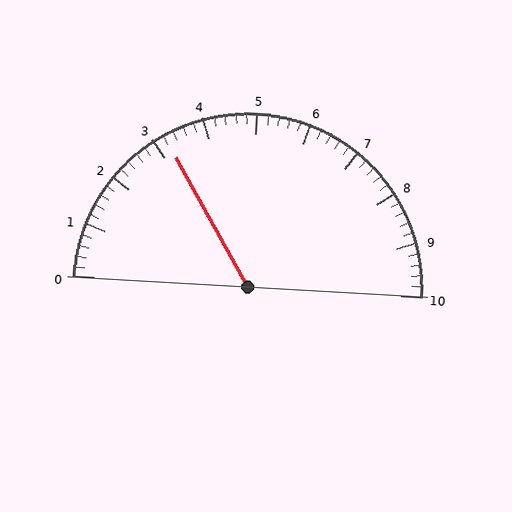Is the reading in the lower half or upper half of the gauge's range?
The reading is in the lower half of the range (0 to 10).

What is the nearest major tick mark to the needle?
The nearest major tick mark is 3.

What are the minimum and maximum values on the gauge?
The gauge ranges from 0 to 10.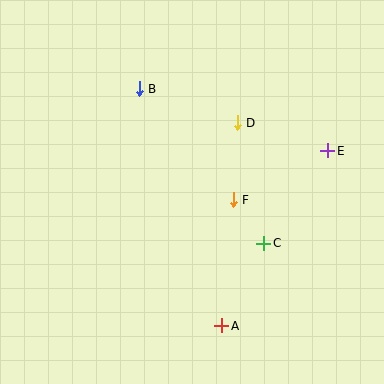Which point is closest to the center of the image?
Point F at (233, 200) is closest to the center.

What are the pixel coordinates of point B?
Point B is at (139, 89).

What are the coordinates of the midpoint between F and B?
The midpoint between F and B is at (186, 144).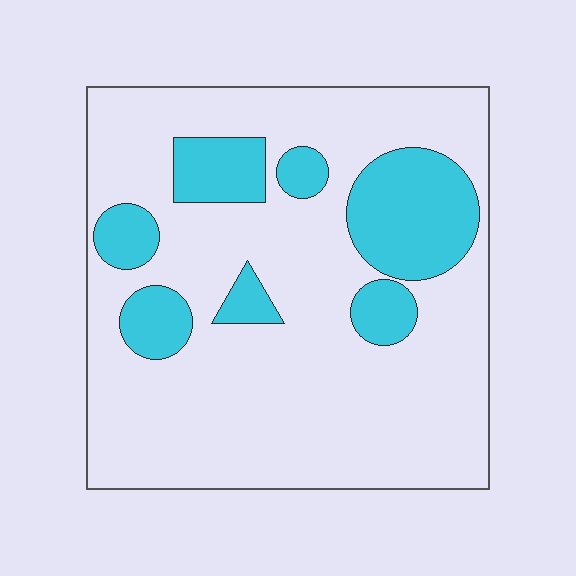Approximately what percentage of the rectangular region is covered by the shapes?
Approximately 20%.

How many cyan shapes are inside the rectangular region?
7.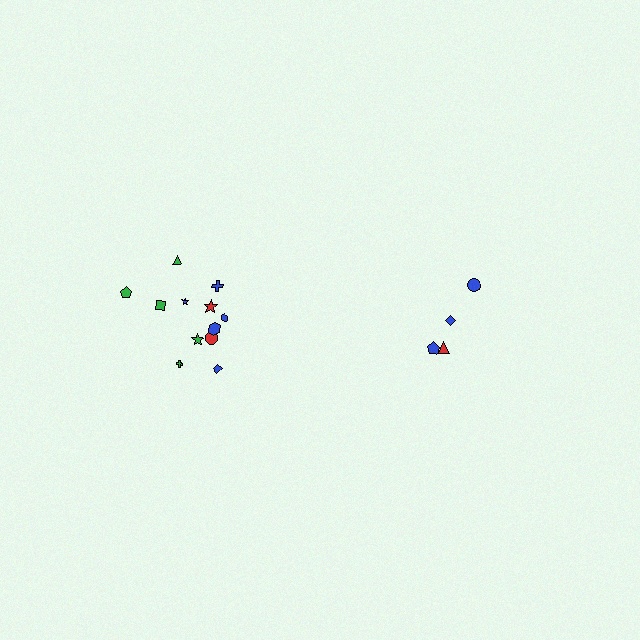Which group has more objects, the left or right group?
The left group.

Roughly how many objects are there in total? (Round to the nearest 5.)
Roughly 15 objects in total.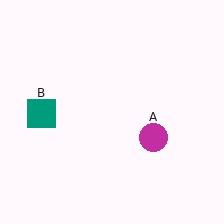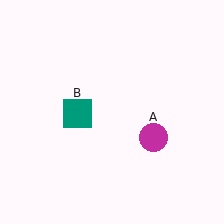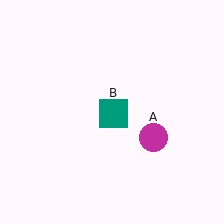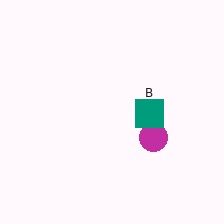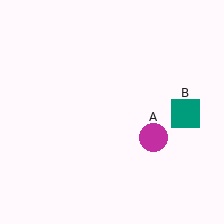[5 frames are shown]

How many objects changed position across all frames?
1 object changed position: teal square (object B).